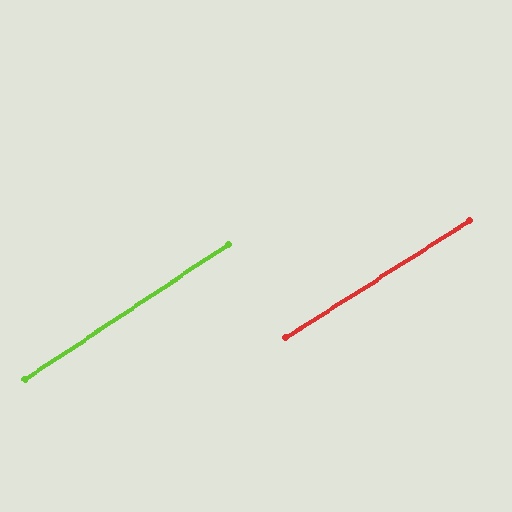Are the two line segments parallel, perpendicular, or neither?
Parallel — their directions differ by only 0.9°.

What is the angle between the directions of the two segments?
Approximately 1 degree.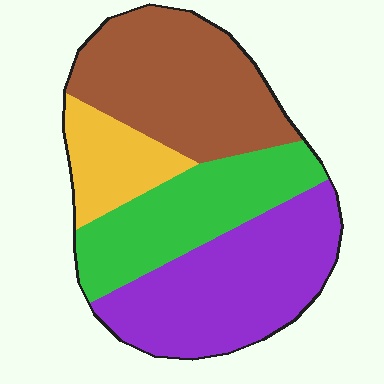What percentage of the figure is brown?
Brown covers around 30% of the figure.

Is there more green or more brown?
Brown.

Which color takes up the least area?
Yellow, at roughly 10%.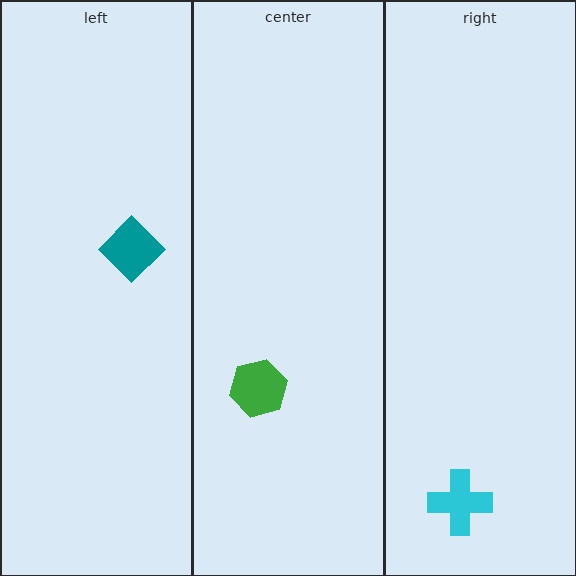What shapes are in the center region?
The green hexagon.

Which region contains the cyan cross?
The right region.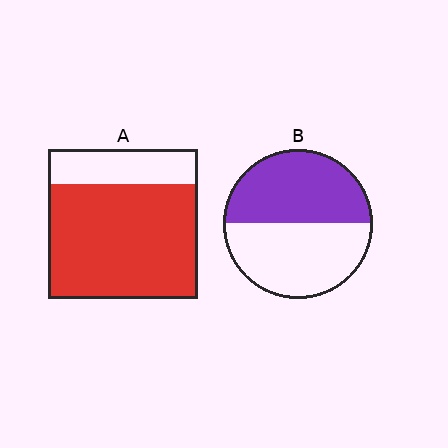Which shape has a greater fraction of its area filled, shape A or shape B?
Shape A.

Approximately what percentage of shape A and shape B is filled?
A is approximately 75% and B is approximately 50%.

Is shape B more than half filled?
Roughly half.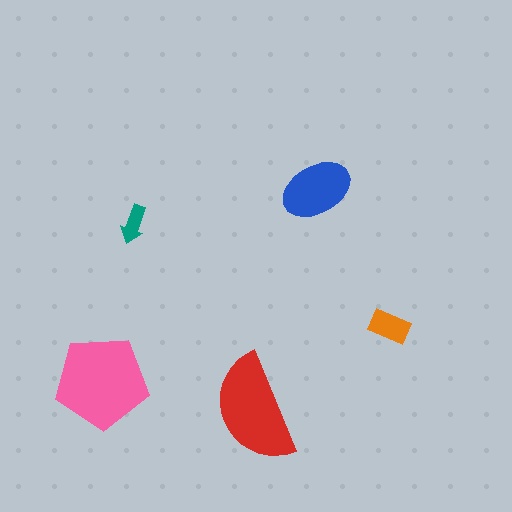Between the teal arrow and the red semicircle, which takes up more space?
The red semicircle.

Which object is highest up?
The blue ellipse is topmost.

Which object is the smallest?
The teal arrow.